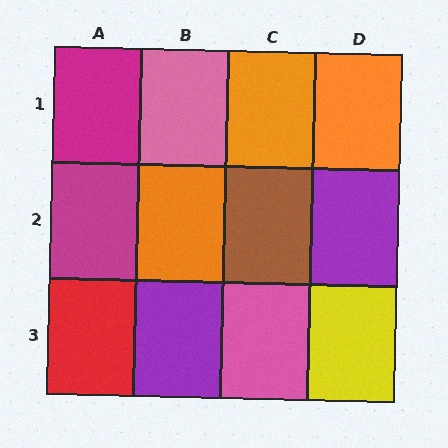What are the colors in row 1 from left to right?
Magenta, pink, orange, orange.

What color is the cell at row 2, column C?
Brown.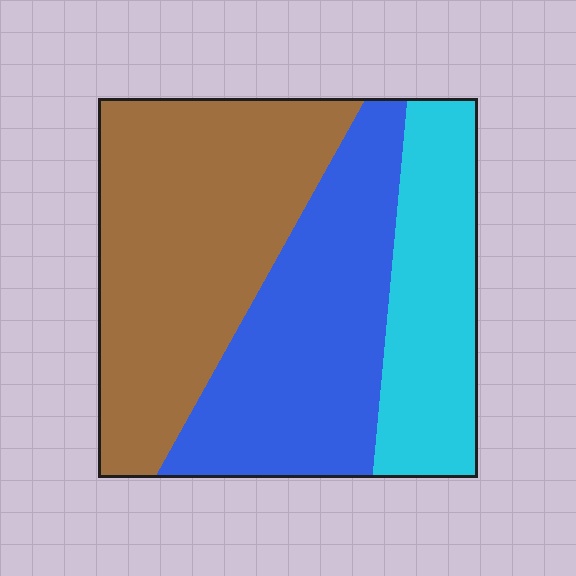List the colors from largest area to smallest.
From largest to smallest: brown, blue, cyan.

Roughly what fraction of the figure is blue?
Blue covers about 35% of the figure.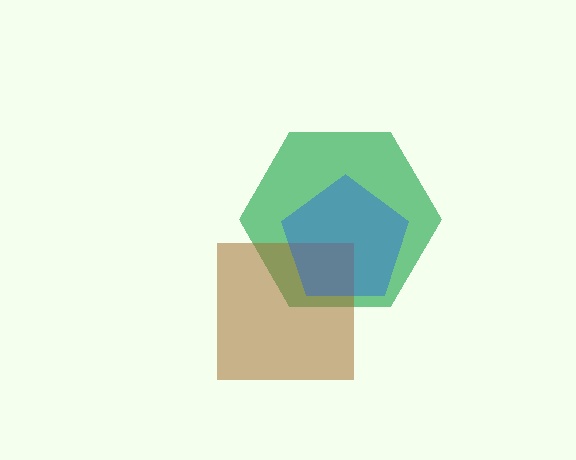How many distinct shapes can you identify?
There are 3 distinct shapes: a green hexagon, a brown square, a blue pentagon.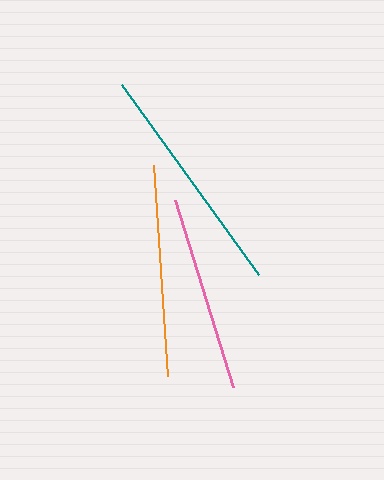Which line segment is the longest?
The teal line is the longest at approximately 234 pixels.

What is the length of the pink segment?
The pink segment is approximately 195 pixels long.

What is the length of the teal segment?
The teal segment is approximately 234 pixels long.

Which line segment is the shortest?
The pink line is the shortest at approximately 195 pixels.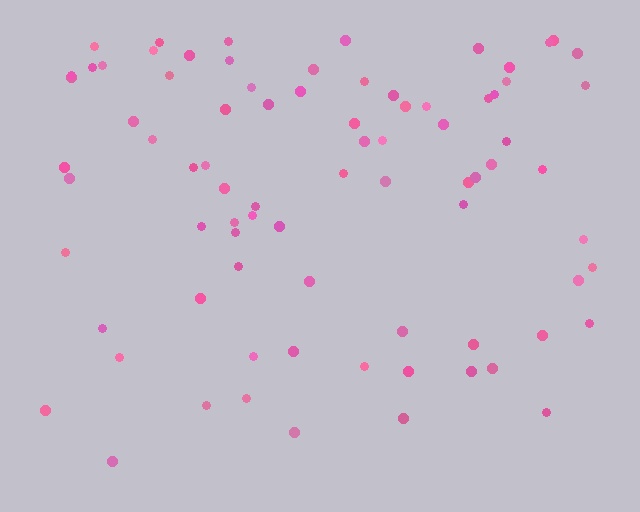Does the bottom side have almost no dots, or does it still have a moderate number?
Still a moderate number, just noticeably fewer than the top.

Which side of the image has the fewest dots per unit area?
The bottom.